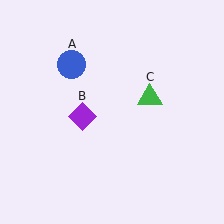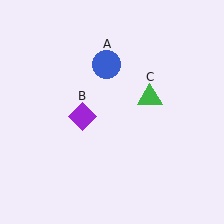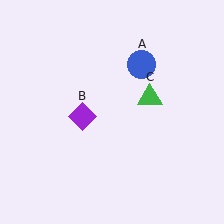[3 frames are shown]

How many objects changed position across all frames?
1 object changed position: blue circle (object A).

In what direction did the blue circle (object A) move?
The blue circle (object A) moved right.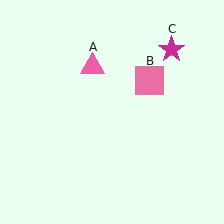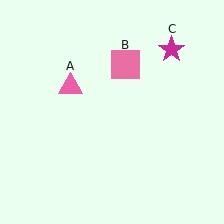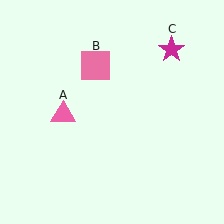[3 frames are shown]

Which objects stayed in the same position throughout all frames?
Magenta star (object C) remained stationary.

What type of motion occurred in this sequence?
The pink triangle (object A), pink square (object B) rotated counterclockwise around the center of the scene.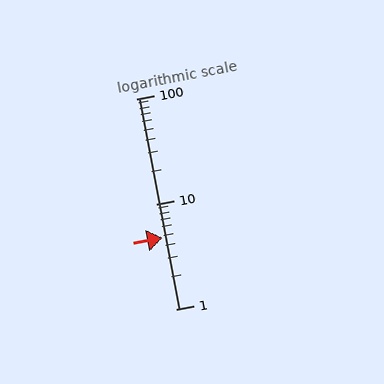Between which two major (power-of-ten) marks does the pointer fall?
The pointer is between 1 and 10.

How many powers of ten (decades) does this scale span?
The scale spans 2 decades, from 1 to 100.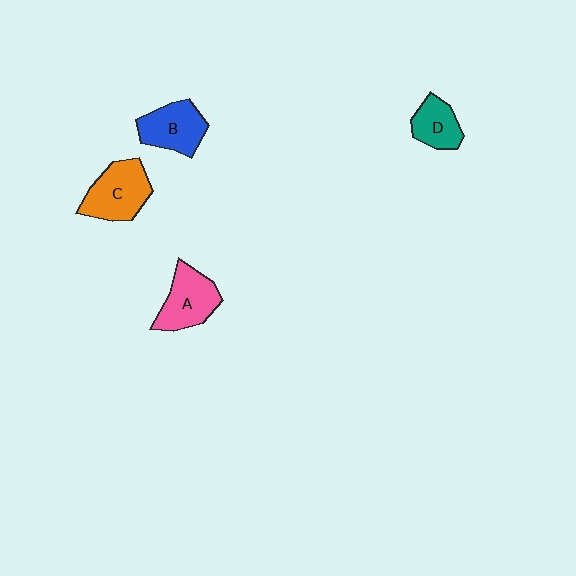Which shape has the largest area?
Shape C (orange).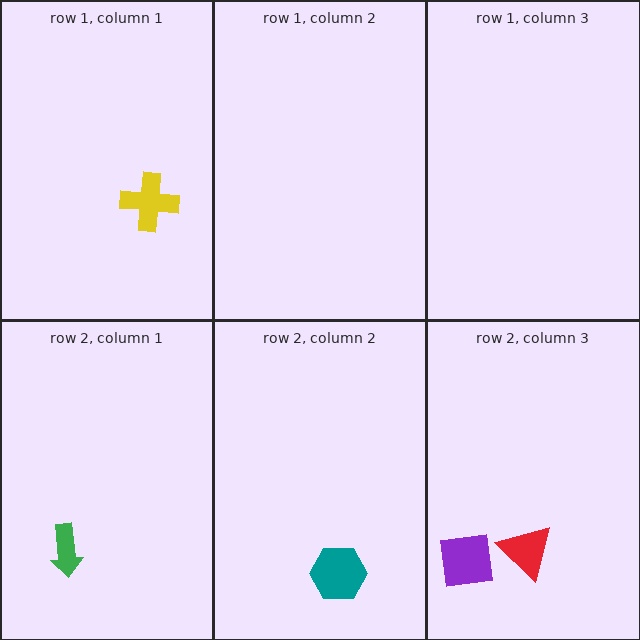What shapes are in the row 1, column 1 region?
The yellow cross.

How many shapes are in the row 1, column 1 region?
1.